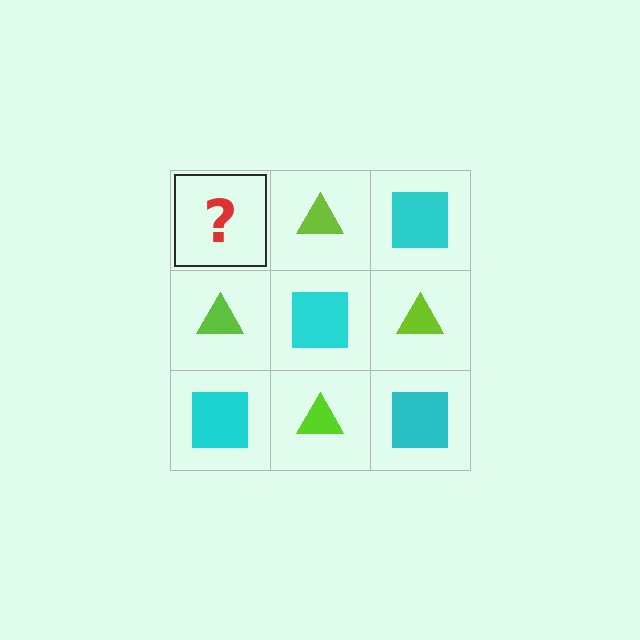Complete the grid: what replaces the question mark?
The question mark should be replaced with a cyan square.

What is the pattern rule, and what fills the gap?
The rule is that it alternates cyan square and lime triangle in a checkerboard pattern. The gap should be filled with a cyan square.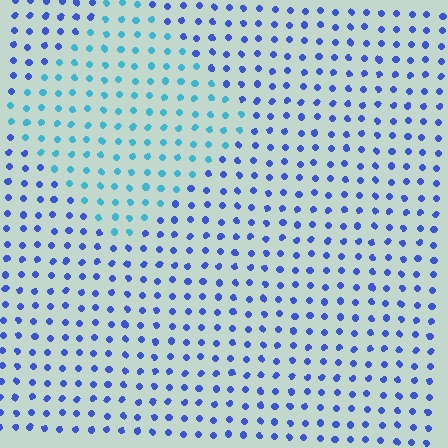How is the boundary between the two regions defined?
The boundary is defined purely by a slight shift in hue (about 40 degrees). Spacing, size, and orientation are identical on both sides.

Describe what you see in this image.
The image is filled with small blue elements in a uniform arrangement. A diamond-shaped region is visible where the elements are tinted to a slightly different hue, forming a subtle color boundary.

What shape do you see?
I see a diamond.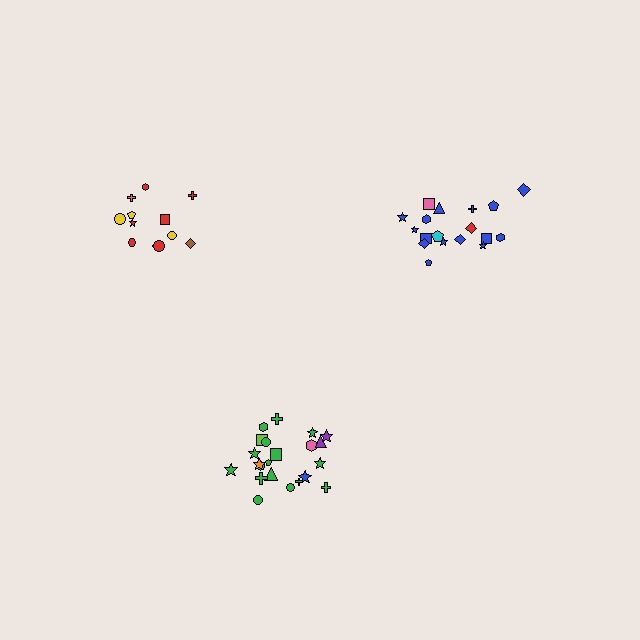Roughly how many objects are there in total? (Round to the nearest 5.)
Roughly 50 objects in total.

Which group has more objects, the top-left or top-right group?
The top-right group.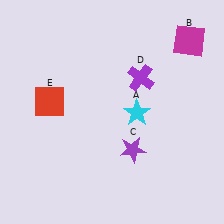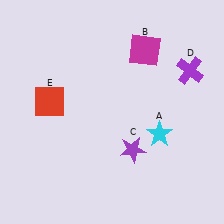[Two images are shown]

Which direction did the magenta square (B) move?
The magenta square (B) moved left.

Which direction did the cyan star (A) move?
The cyan star (A) moved right.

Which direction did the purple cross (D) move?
The purple cross (D) moved right.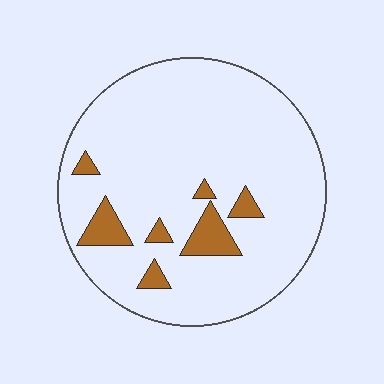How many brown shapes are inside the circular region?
7.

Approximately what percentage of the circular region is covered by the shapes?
Approximately 10%.